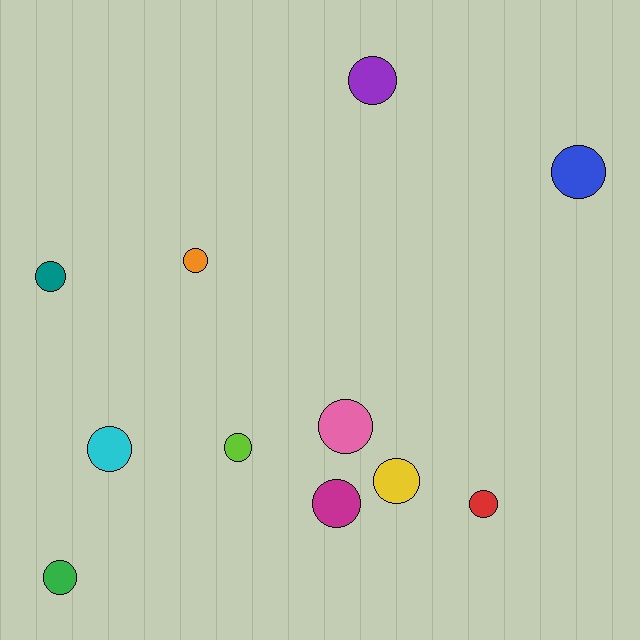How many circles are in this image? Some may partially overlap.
There are 11 circles.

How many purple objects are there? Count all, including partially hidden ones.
There is 1 purple object.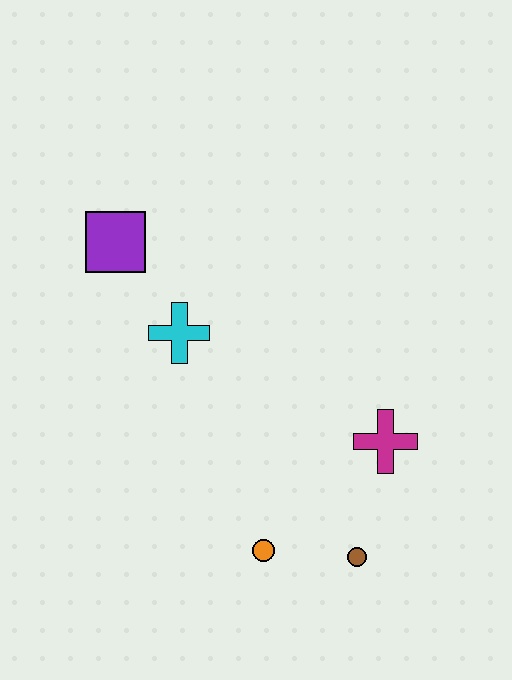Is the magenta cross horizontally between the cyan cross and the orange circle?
No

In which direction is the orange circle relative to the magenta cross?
The orange circle is to the left of the magenta cross.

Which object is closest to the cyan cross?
The purple square is closest to the cyan cross.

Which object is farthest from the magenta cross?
The purple square is farthest from the magenta cross.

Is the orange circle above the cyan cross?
No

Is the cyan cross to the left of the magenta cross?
Yes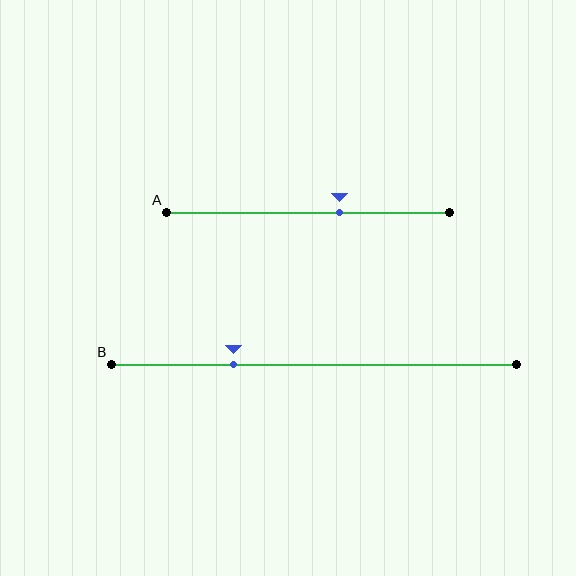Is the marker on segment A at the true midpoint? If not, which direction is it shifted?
No, the marker on segment A is shifted to the right by about 11% of the segment length.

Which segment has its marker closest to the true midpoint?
Segment A has its marker closest to the true midpoint.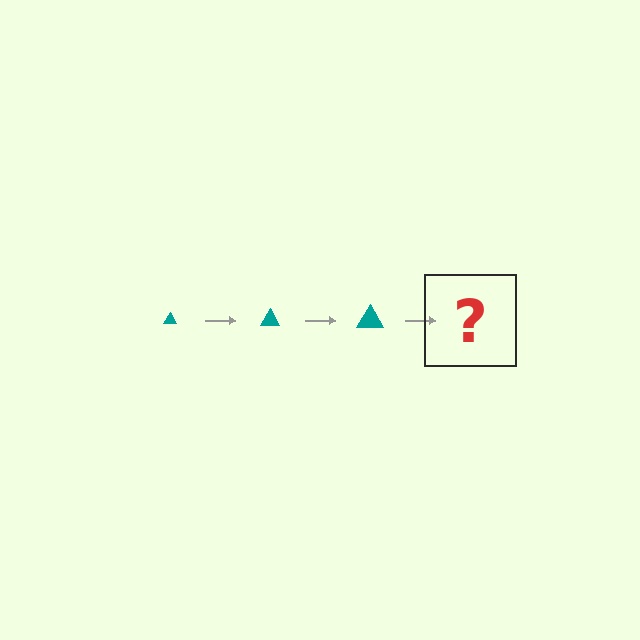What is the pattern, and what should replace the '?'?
The pattern is that the triangle gets progressively larger each step. The '?' should be a teal triangle, larger than the previous one.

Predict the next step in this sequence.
The next step is a teal triangle, larger than the previous one.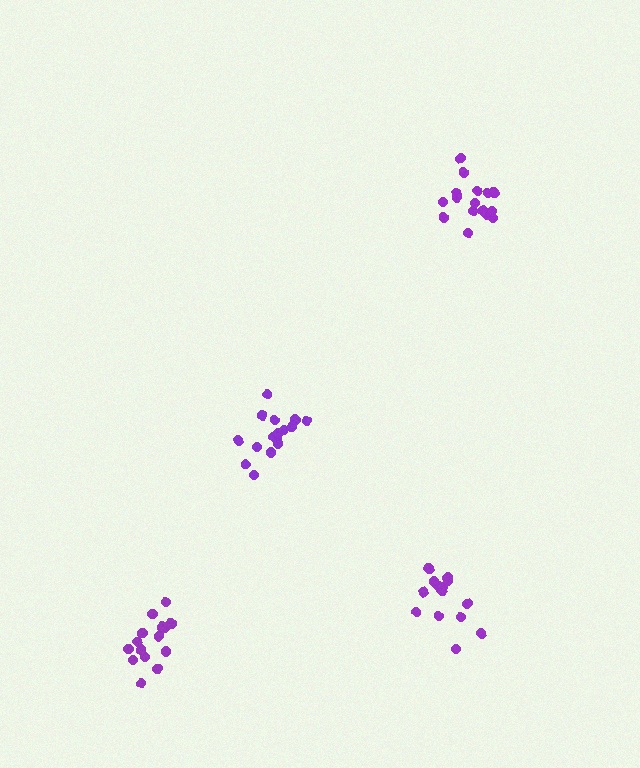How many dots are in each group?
Group 1: 18 dots, Group 2: 15 dots, Group 3: 17 dots, Group 4: 14 dots (64 total).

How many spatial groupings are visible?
There are 4 spatial groupings.